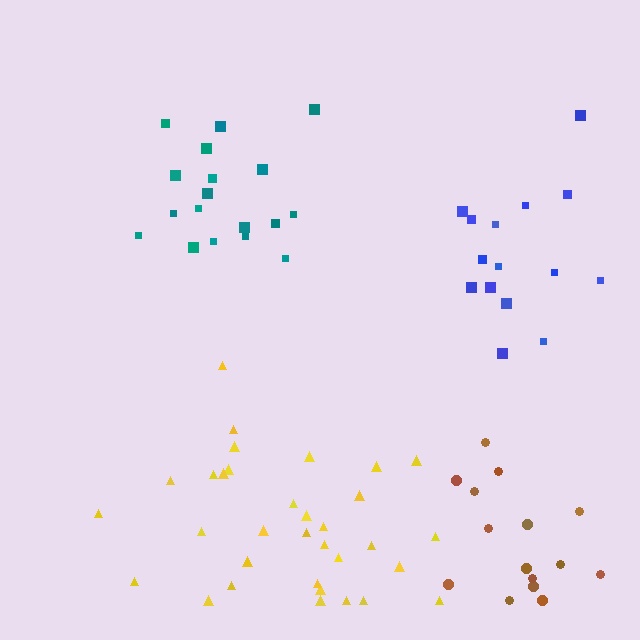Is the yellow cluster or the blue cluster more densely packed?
Yellow.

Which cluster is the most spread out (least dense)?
Blue.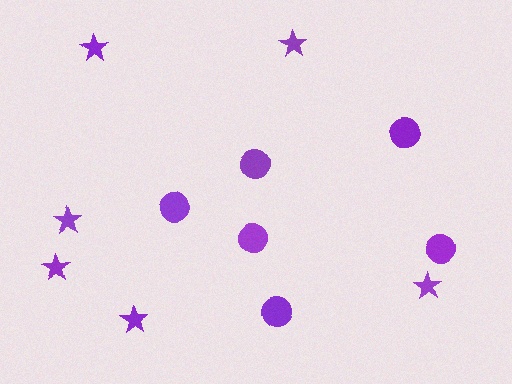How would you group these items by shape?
There are 2 groups: one group of circles (6) and one group of stars (6).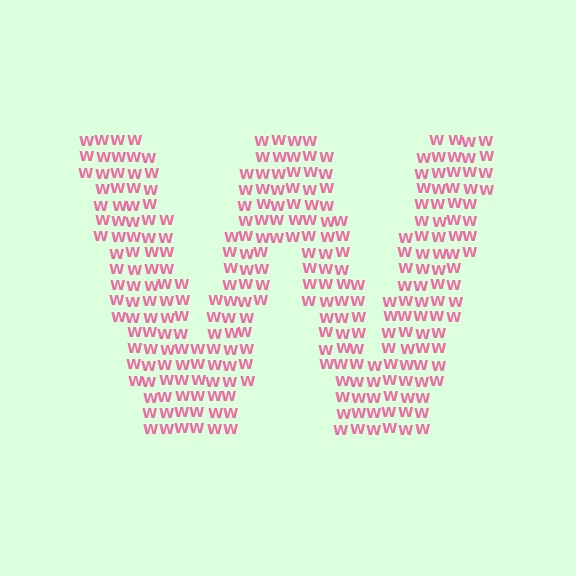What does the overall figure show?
The overall figure shows the letter W.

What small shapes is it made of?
It is made of small letter W's.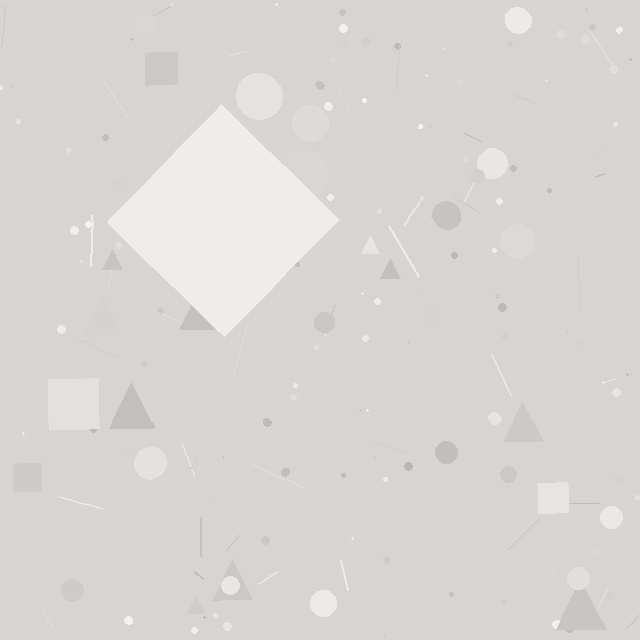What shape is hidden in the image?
A diamond is hidden in the image.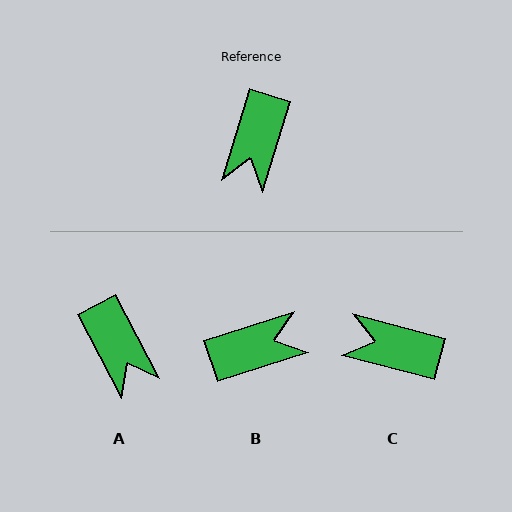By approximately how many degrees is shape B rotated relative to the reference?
Approximately 125 degrees counter-clockwise.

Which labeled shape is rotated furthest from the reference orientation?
B, about 125 degrees away.